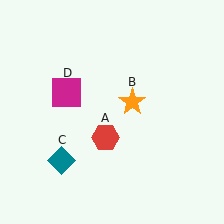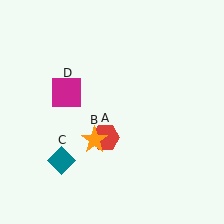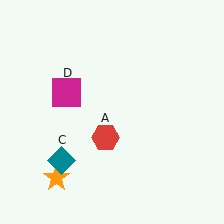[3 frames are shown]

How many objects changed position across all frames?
1 object changed position: orange star (object B).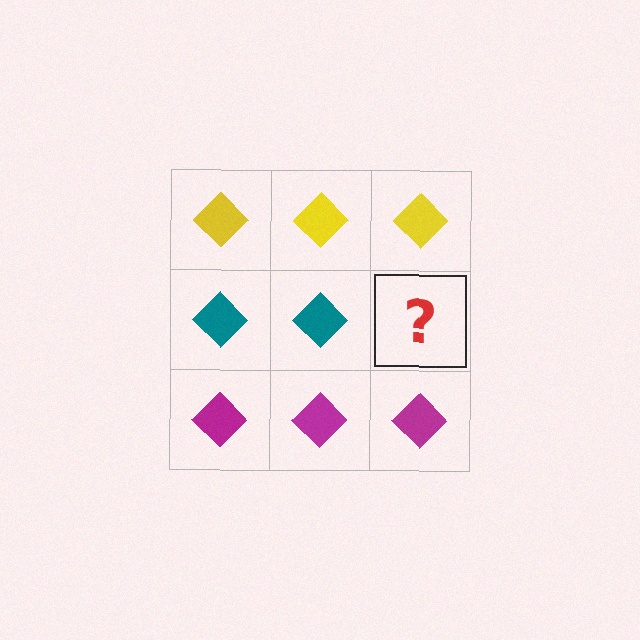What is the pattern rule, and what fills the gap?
The rule is that each row has a consistent color. The gap should be filled with a teal diamond.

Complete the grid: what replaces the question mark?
The question mark should be replaced with a teal diamond.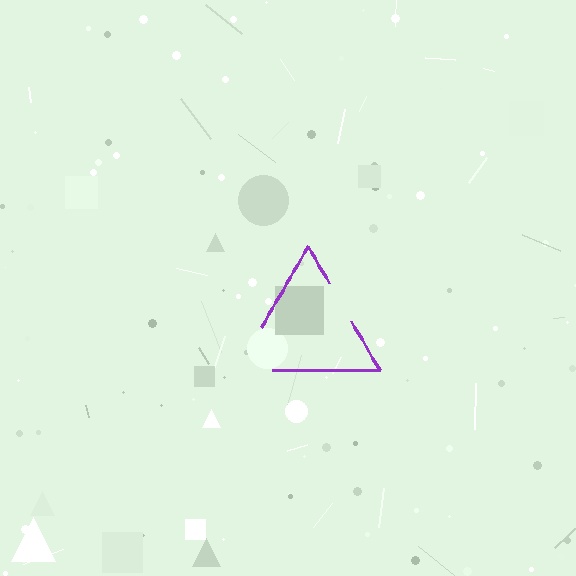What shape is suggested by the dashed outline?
The dashed outline suggests a triangle.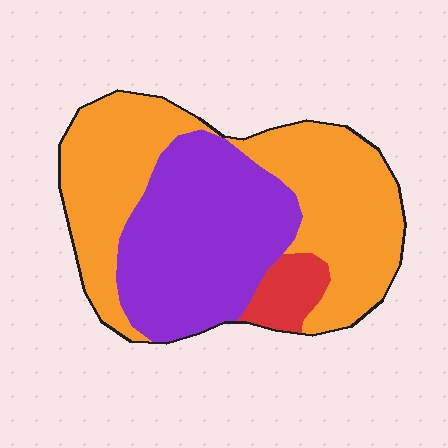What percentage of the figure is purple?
Purple takes up about two fifths (2/5) of the figure.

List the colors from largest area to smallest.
From largest to smallest: orange, purple, red.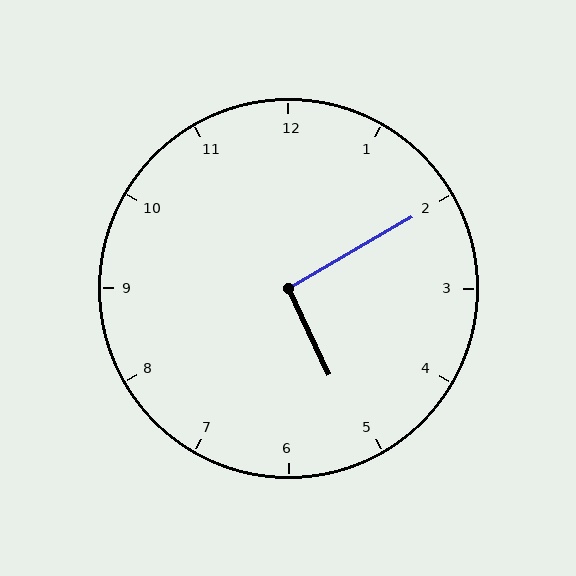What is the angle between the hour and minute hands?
Approximately 95 degrees.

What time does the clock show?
5:10.